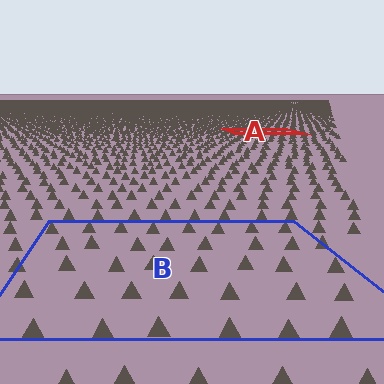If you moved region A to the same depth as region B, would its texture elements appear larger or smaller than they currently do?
They would appear larger. At a closer depth, the same texture elements are projected at a bigger on-screen size.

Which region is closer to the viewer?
Region B is closer. The texture elements there are larger and more spread out.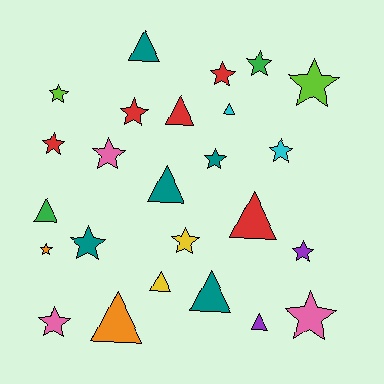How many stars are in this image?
There are 15 stars.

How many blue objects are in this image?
There are no blue objects.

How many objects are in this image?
There are 25 objects.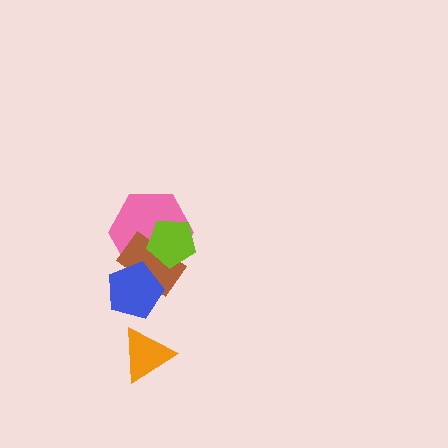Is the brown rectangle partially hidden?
Yes, it is partially covered by another shape.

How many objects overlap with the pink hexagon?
3 objects overlap with the pink hexagon.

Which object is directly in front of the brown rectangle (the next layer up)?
The lime pentagon is directly in front of the brown rectangle.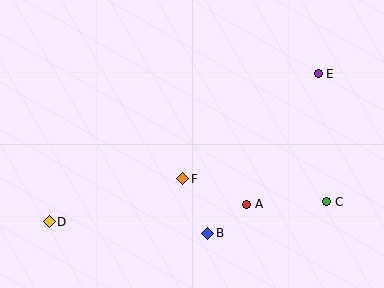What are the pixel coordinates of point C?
Point C is at (327, 202).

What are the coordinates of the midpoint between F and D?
The midpoint between F and D is at (116, 200).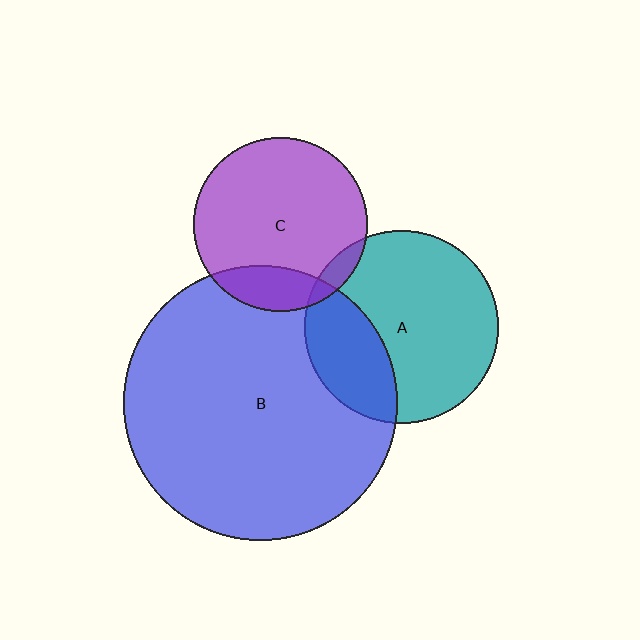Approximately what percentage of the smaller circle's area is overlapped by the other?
Approximately 30%.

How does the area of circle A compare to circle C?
Approximately 1.2 times.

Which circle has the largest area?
Circle B (blue).